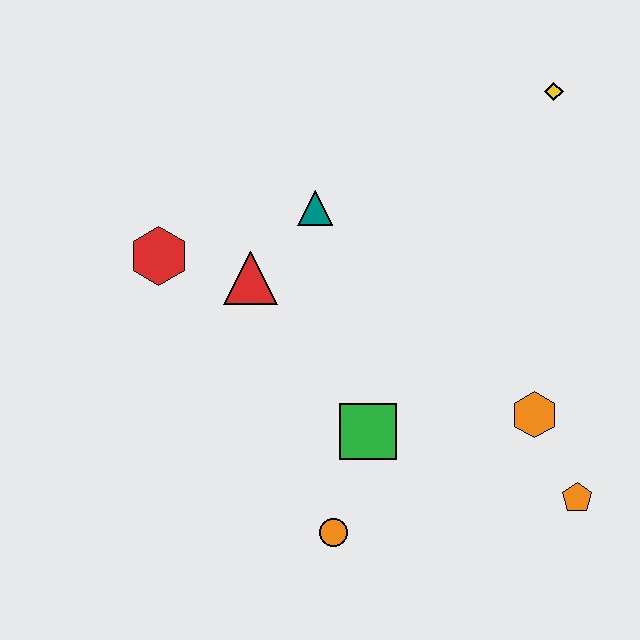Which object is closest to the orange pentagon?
The orange hexagon is closest to the orange pentagon.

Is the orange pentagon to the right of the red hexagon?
Yes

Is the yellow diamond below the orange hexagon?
No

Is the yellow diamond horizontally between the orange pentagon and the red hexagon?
Yes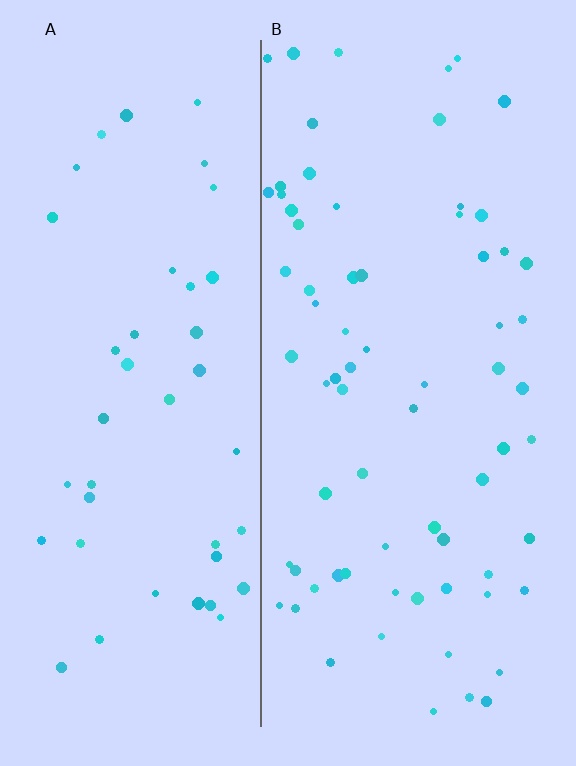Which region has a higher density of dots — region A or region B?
B (the right).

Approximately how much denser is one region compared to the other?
Approximately 1.6× — region B over region A.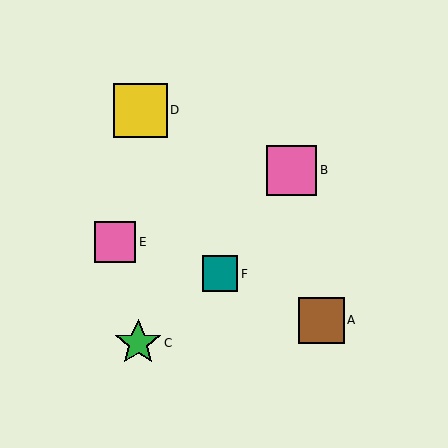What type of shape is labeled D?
Shape D is a yellow square.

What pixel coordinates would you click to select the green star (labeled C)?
Click at (138, 343) to select the green star C.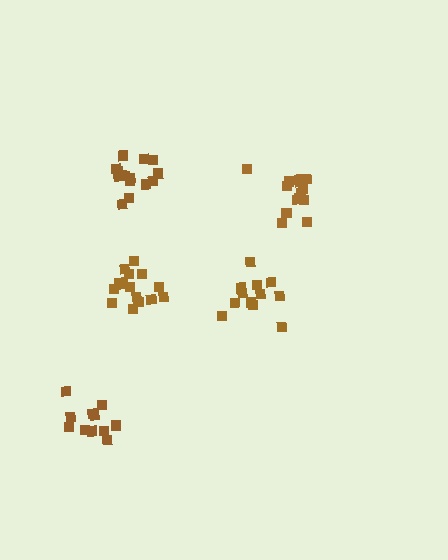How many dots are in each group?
Group 1: 15 dots, Group 2: 15 dots, Group 3: 15 dots, Group 4: 12 dots, Group 5: 12 dots (69 total).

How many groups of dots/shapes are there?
There are 5 groups.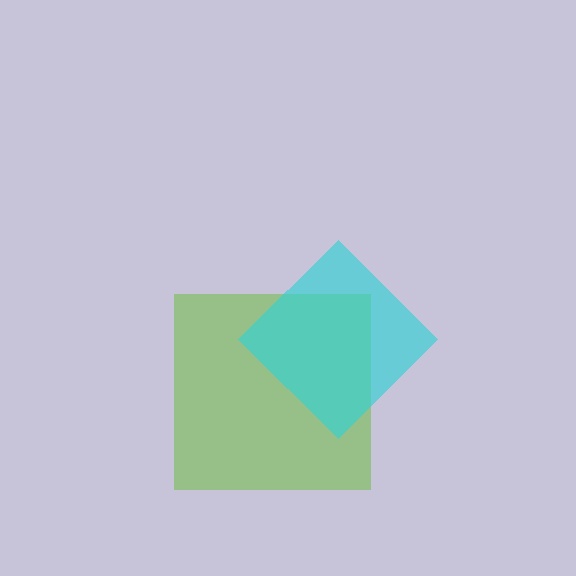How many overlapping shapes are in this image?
There are 2 overlapping shapes in the image.